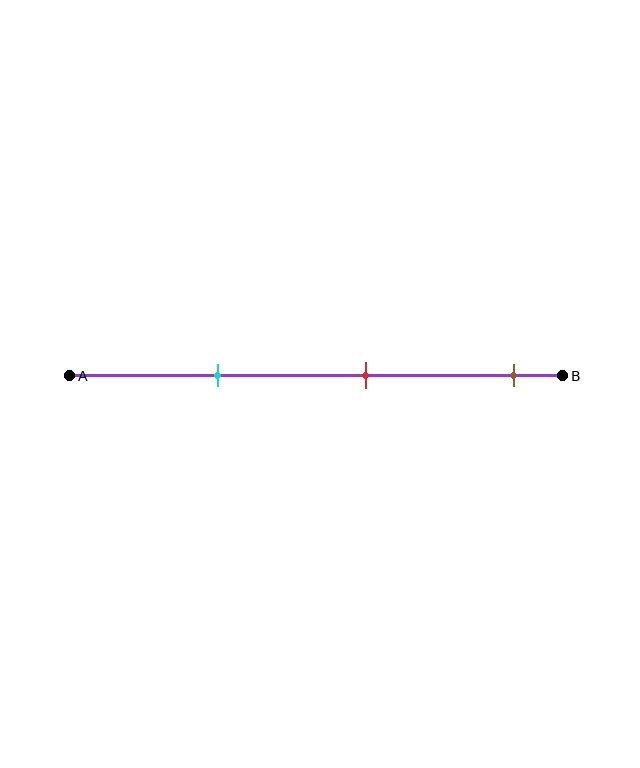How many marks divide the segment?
There are 3 marks dividing the segment.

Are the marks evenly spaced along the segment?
Yes, the marks are approximately evenly spaced.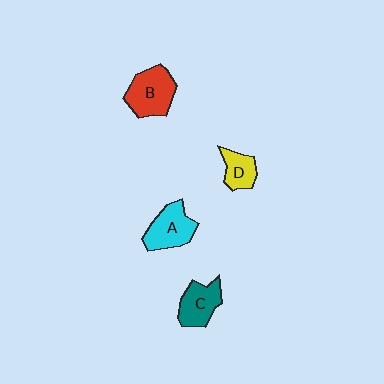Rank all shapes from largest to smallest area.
From largest to smallest: B (red), A (cyan), C (teal), D (yellow).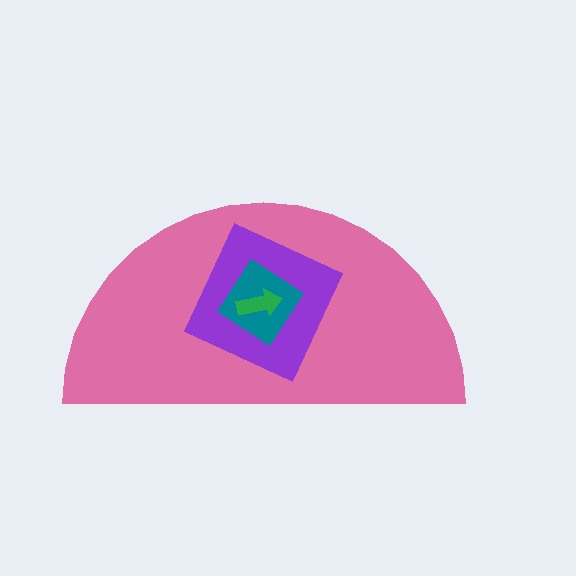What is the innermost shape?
The green arrow.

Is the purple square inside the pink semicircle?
Yes.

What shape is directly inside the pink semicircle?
The purple square.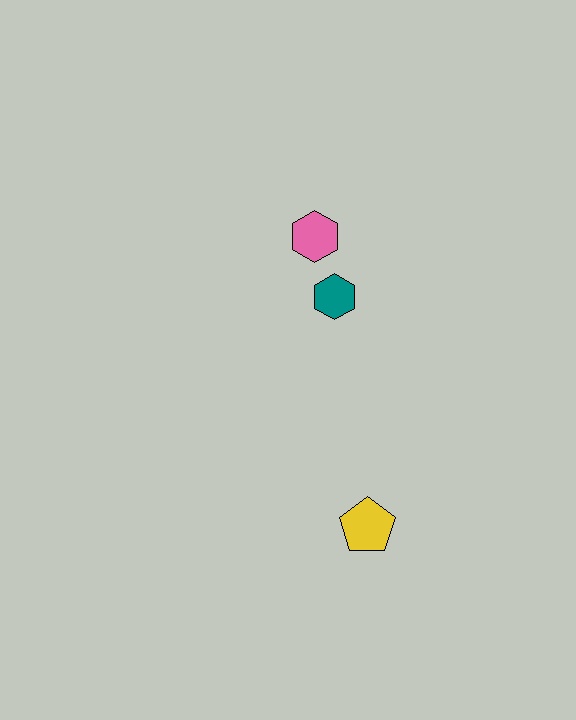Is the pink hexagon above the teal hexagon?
Yes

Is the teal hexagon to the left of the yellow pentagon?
Yes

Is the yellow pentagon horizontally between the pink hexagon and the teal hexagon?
No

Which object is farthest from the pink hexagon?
The yellow pentagon is farthest from the pink hexagon.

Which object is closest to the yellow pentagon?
The teal hexagon is closest to the yellow pentagon.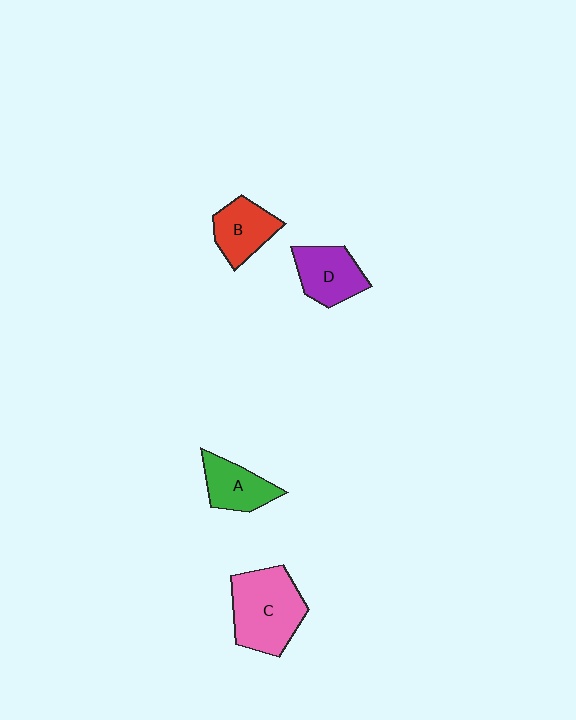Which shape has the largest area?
Shape C (pink).